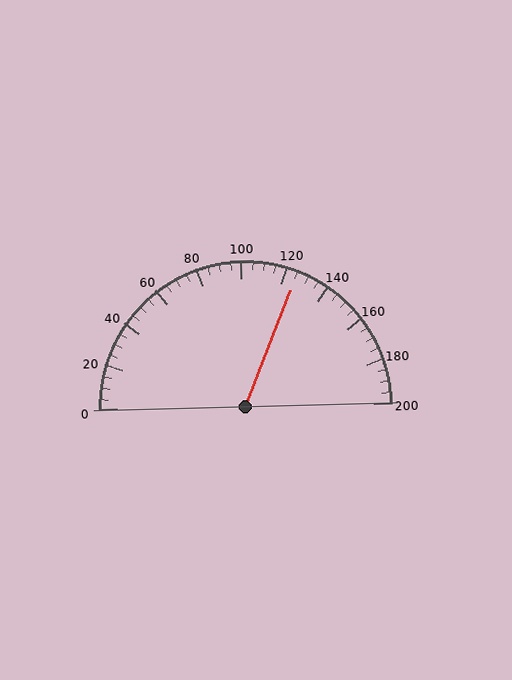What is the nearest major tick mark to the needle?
The nearest major tick mark is 120.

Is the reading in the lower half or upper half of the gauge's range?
The reading is in the upper half of the range (0 to 200).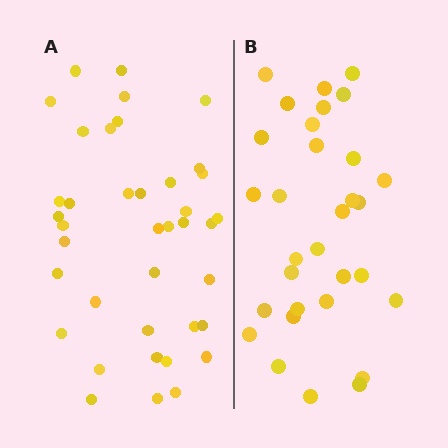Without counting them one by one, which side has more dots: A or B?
Region A (the left region) has more dots.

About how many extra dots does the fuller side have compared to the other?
Region A has roughly 8 or so more dots than region B.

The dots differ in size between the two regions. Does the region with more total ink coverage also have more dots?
No. Region B has more total ink coverage because its dots are larger, but region A actually contains more individual dots. Total area can be misleading — the number of items is what matters here.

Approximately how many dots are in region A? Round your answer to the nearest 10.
About 40 dots. (The exact count is 39, which rounds to 40.)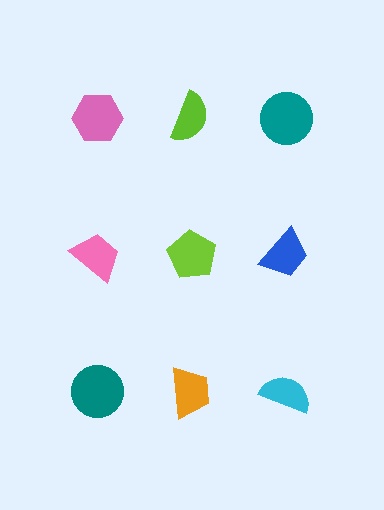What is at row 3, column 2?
An orange trapezoid.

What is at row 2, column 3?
A blue trapezoid.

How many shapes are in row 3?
3 shapes.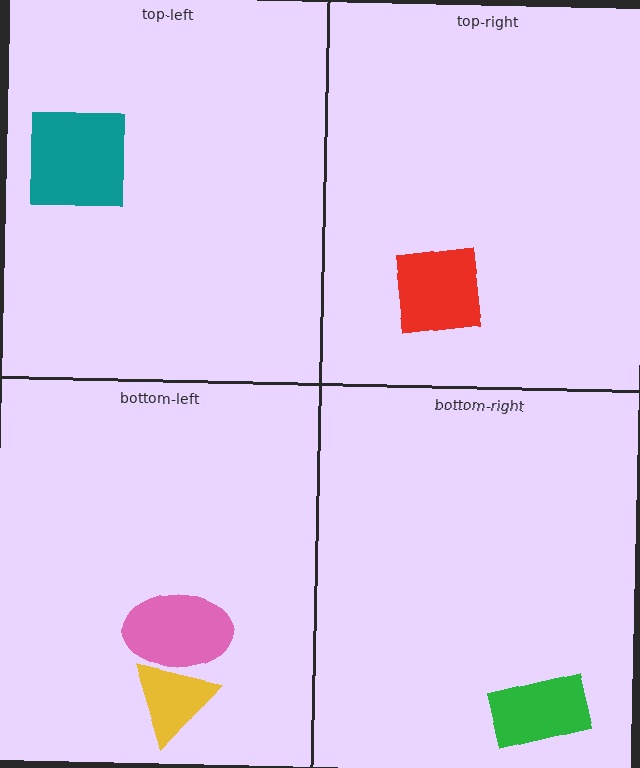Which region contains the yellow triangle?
The bottom-left region.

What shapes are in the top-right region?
The red square.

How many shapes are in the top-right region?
1.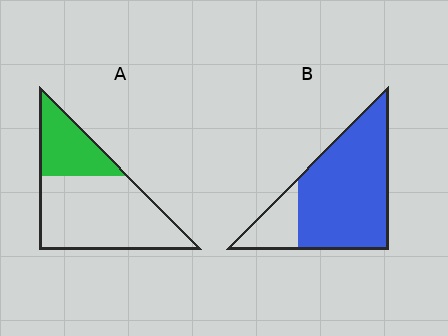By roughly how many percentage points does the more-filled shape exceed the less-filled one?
By roughly 50 percentage points (B over A).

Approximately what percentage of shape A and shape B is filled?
A is approximately 30% and B is approximately 80%.